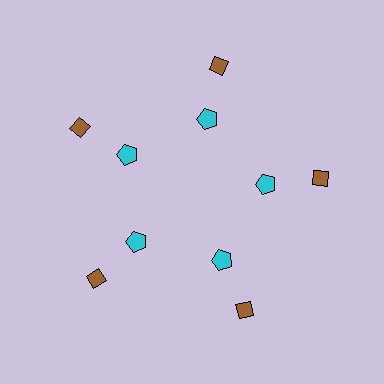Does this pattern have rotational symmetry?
Yes, this pattern has 5-fold rotational symmetry. It looks the same after rotating 72 degrees around the center.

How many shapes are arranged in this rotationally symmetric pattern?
There are 10 shapes, arranged in 5 groups of 2.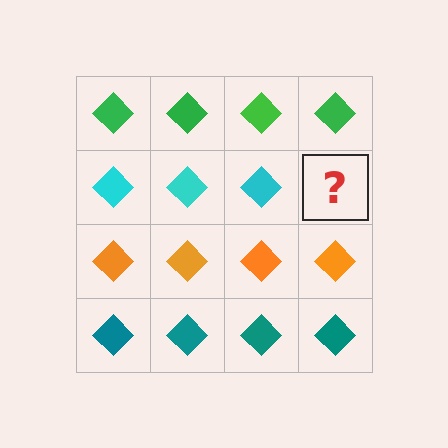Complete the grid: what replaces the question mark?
The question mark should be replaced with a cyan diamond.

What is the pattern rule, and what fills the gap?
The rule is that each row has a consistent color. The gap should be filled with a cyan diamond.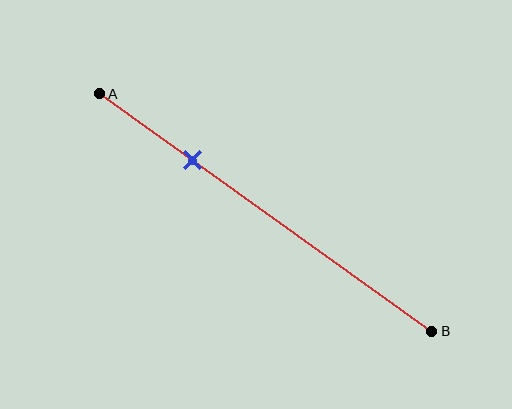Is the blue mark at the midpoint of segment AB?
No, the mark is at about 30% from A, not at the 50% midpoint.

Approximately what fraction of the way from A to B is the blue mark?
The blue mark is approximately 30% of the way from A to B.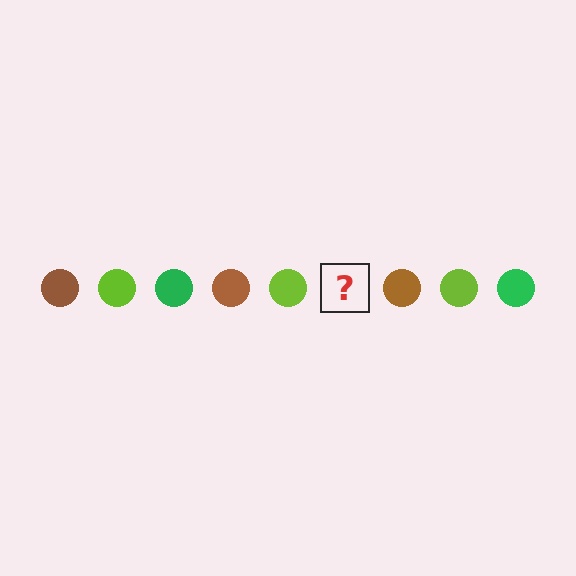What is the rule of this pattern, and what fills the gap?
The rule is that the pattern cycles through brown, lime, green circles. The gap should be filled with a green circle.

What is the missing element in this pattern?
The missing element is a green circle.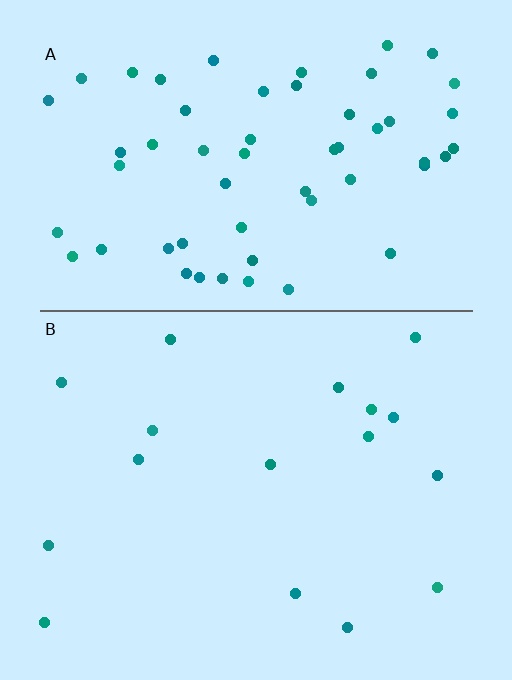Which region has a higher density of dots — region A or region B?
A (the top).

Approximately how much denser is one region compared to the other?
Approximately 3.5× — region A over region B.